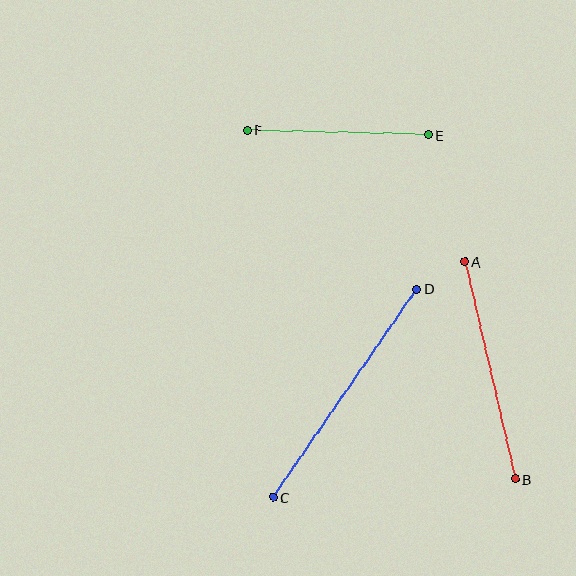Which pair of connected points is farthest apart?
Points C and D are farthest apart.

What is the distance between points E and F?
The distance is approximately 181 pixels.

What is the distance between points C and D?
The distance is approximately 253 pixels.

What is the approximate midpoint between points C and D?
The midpoint is at approximately (345, 393) pixels.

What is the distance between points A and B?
The distance is approximately 223 pixels.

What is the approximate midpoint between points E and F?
The midpoint is at approximately (338, 133) pixels.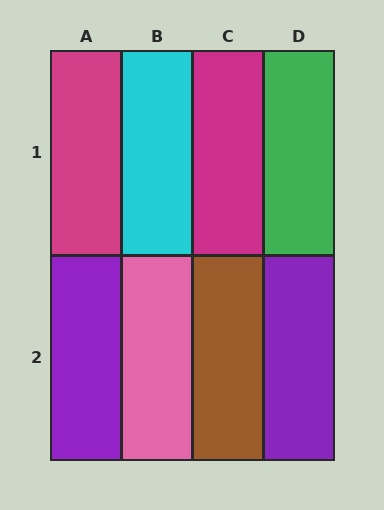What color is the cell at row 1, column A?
Magenta.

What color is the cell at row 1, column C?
Magenta.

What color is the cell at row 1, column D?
Green.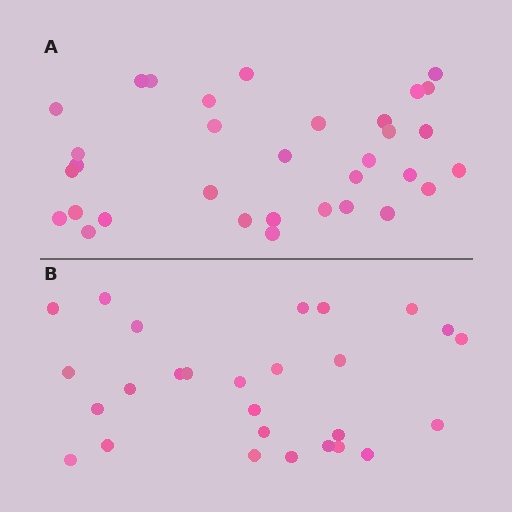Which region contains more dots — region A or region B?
Region A (the top region) has more dots.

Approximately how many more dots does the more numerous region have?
Region A has about 6 more dots than region B.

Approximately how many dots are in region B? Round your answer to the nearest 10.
About 30 dots. (The exact count is 27, which rounds to 30.)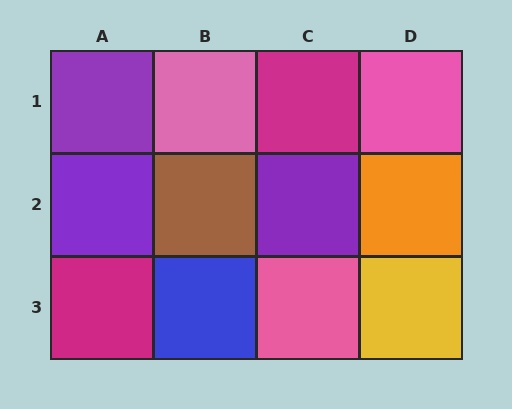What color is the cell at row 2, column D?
Orange.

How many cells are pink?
3 cells are pink.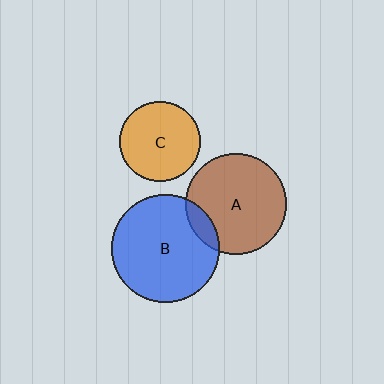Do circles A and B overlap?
Yes.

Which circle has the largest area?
Circle B (blue).